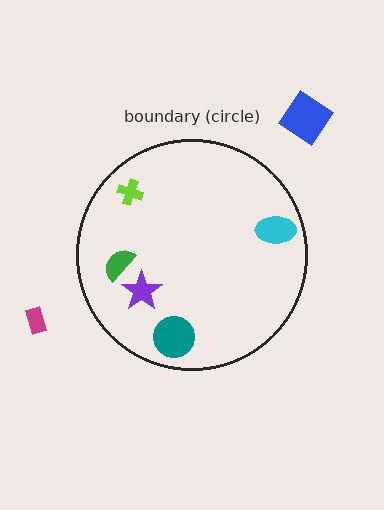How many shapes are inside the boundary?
5 inside, 2 outside.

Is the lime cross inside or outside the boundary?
Inside.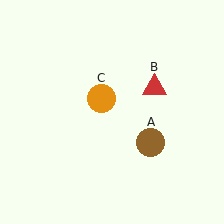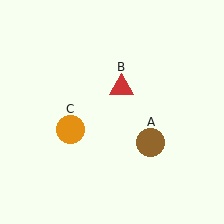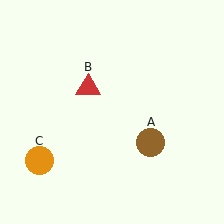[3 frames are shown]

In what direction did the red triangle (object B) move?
The red triangle (object B) moved left.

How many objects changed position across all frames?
2 objects changed position: red triangle (object B), orange circle (object C).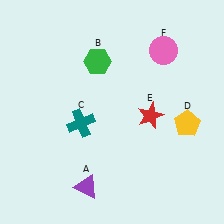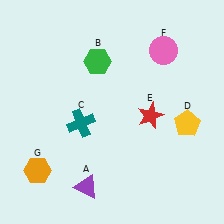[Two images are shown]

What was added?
An orange hexagon (G) was added in Image 2.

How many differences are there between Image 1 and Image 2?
There is 1 difference between the two images.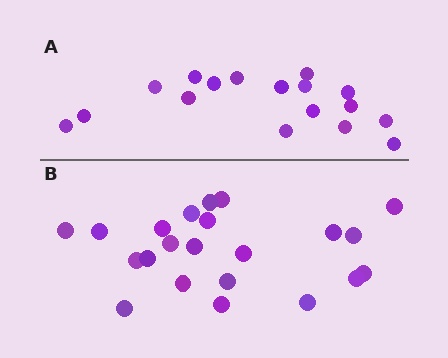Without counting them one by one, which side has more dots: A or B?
Region B (the bottom region) has more dots.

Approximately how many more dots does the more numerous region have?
Region B has about 5 more dots than region A.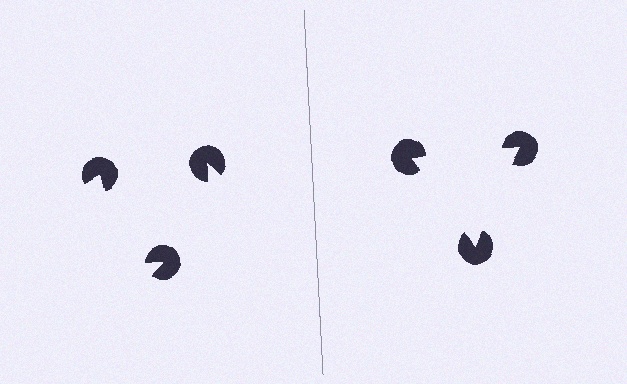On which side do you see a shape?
An illusory triangle appears on the right side. On the left side the wedge cuts are rotated, so no coherent shape forms.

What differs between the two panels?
The pac-man discs are positioned identically on both sides; only the wedge orientations differ. On the right they align to a triangle; on the left they are misaligned.